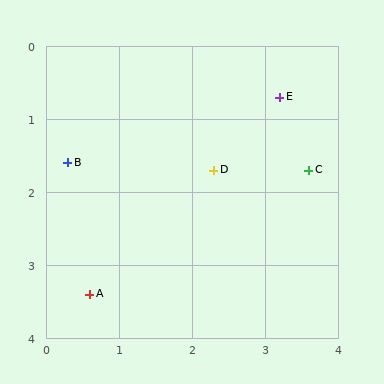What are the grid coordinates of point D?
Point D is at approximately (2.3, 1.7).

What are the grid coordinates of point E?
Point E is at approximately (3.2, 0.7).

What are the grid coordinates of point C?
Point C is at approximately (3.6, 1.7).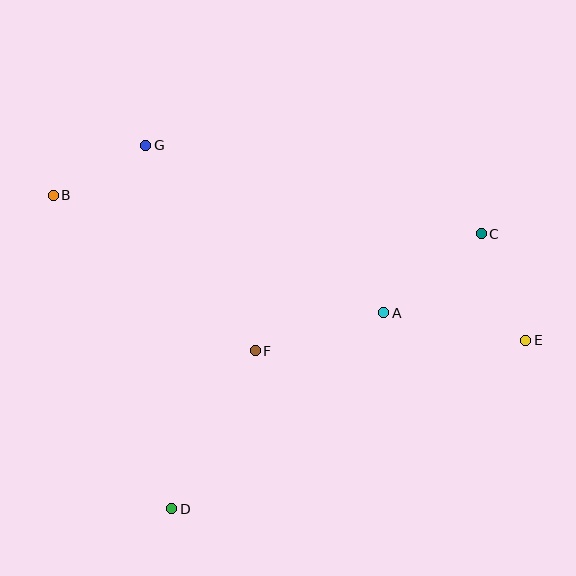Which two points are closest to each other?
Points B and G are closest to each other.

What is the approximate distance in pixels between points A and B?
The distance between A and B is approximately 351 pixels.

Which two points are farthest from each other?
Points B and E are farthest from each other.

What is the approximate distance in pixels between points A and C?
The distance between A and C is approximately 126 pixels.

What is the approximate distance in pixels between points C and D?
The distance between C and D is approximately 414 pixels.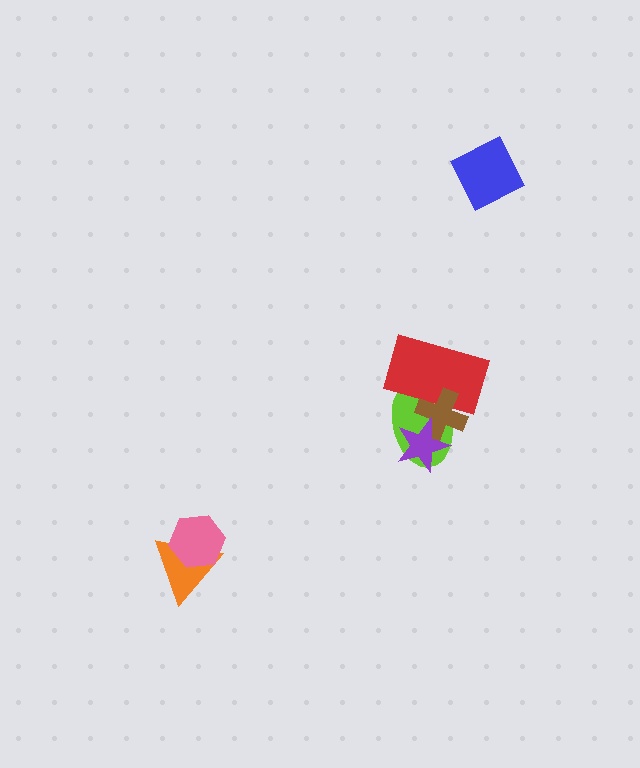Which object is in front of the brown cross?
The purple star is in front of the brown cross.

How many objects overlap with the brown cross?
3 objects overlap with the brown cross.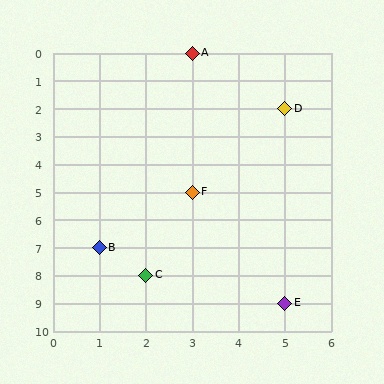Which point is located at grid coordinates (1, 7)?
Point B is at (1, 7).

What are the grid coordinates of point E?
Point E is at grid coordinates (5, 9).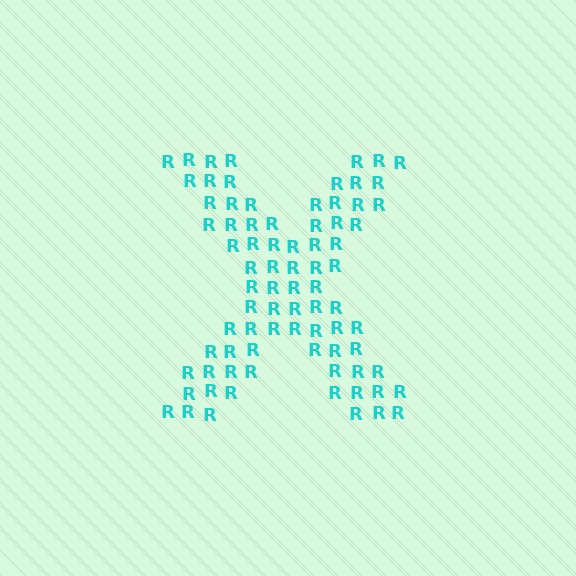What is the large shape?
The large shape is the letter X.